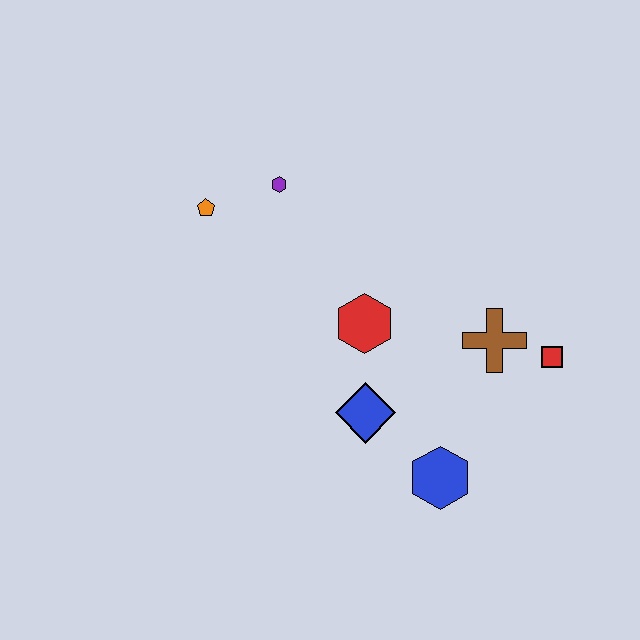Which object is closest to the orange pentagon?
The purple hexagon is closest to the orange pentagon.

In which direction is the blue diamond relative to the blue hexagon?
The blue diamond is to the left of the blue hexagon.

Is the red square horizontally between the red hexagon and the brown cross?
No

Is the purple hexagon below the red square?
No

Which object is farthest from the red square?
The orange pentagon is farthest from the red square.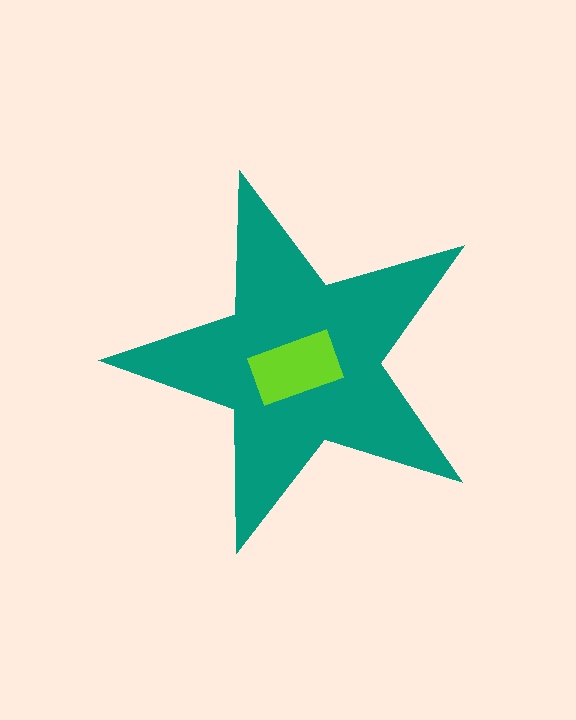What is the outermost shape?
The teal star.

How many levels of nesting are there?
2.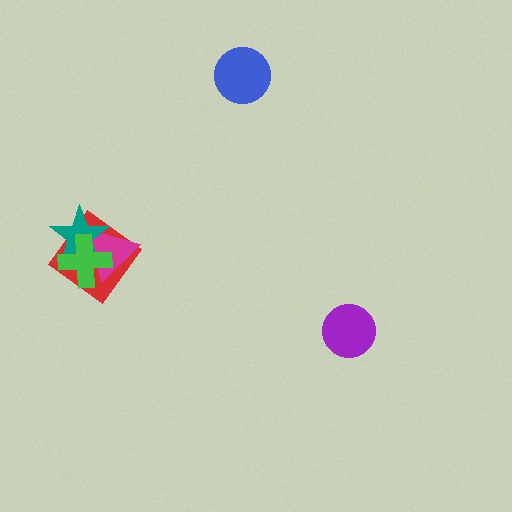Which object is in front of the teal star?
The green cross is in front of the teal star.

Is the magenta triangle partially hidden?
Yes, it is partially covered by another shape.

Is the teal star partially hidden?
Yes, it is partially covered by another shape.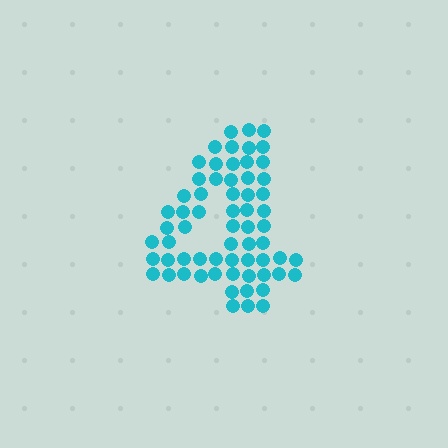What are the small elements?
The small elements are circles.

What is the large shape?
The large shape is the digit 4.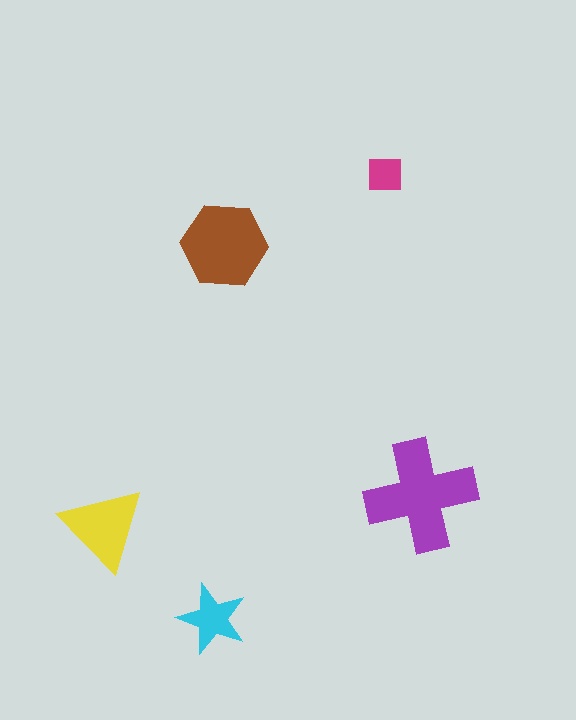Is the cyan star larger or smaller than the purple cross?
Smaller.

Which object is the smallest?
The magenta square.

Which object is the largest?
The purple cross.